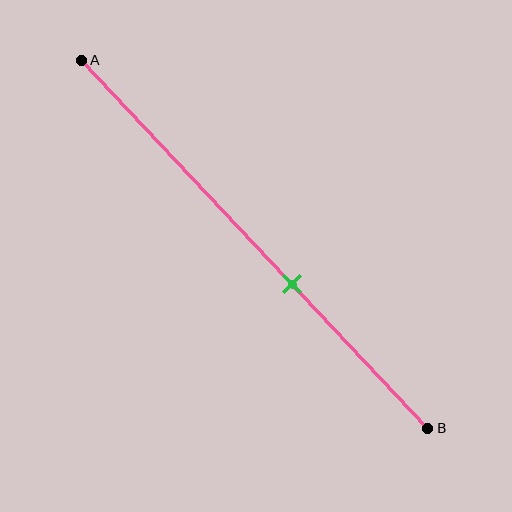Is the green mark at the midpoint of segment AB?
No, the mark is at about 60% from A, not at the 50% midpoint.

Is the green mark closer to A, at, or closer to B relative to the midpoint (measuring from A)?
The green mark is closer to point B than the midpoint of segment AB.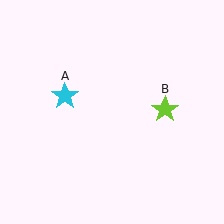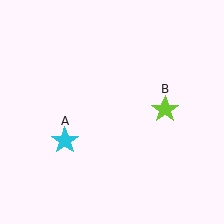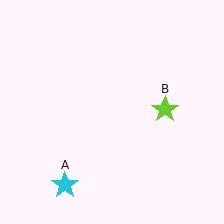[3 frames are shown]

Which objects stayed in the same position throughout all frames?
Lime star (object B) remained stationary.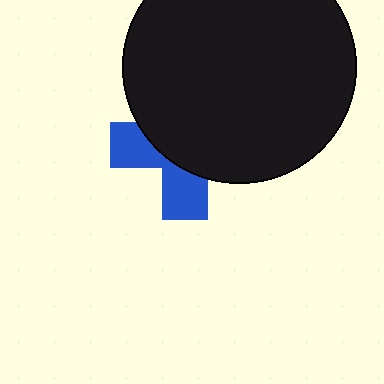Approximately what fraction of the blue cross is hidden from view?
Roughly 64% of the blue cross is hidden behind the black circle.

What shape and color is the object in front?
The object in front is a black circle.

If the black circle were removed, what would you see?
You would see the complete blue cross.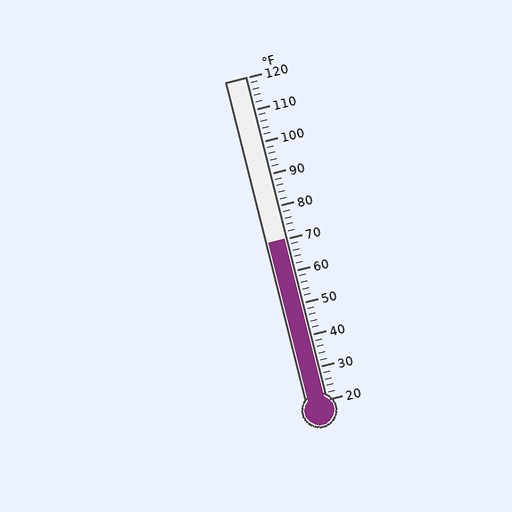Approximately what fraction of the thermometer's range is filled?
The thermometer is filled to approximately 50% of its range.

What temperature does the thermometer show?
The thermometer shows approximately 70°F.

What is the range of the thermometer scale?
The thermometer scale ranges from 20°F to 120°F.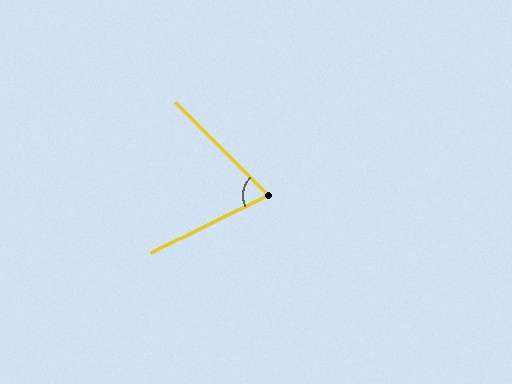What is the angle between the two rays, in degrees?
Approximately 72 degrees.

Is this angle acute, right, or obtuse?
It is acute.